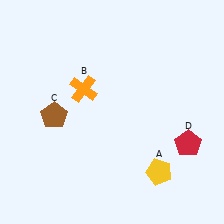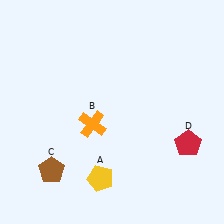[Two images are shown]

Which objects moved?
The objects that moved are: the yellow pentagon (A), the orange cross (B), the brown pentagon (C).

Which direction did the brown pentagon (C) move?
The brown pentagon (C) moved down.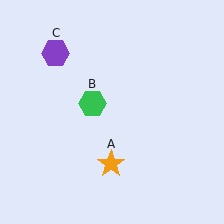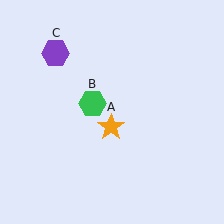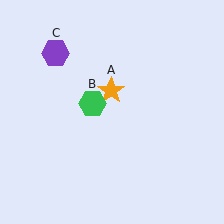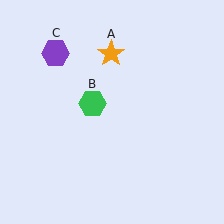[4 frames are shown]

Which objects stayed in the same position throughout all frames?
Green hexagon (object B) and purple hexagon (object C) remained stationary.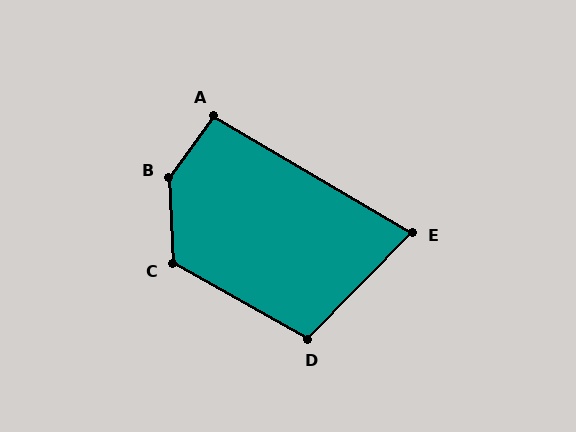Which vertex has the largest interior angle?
B, at approximately 142 degrees.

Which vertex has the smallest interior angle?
E, at approximately 76 degrees.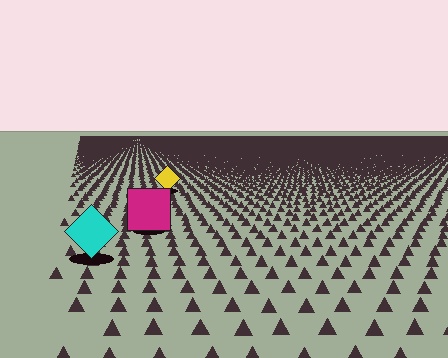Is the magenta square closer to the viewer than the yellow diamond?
Yes. The magenta square is closer — you can tell from the texture gradient: the ground texture is coarser near it.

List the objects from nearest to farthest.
From nearest to farthest: the cyan diamond, the magenta square, the yellow diamond.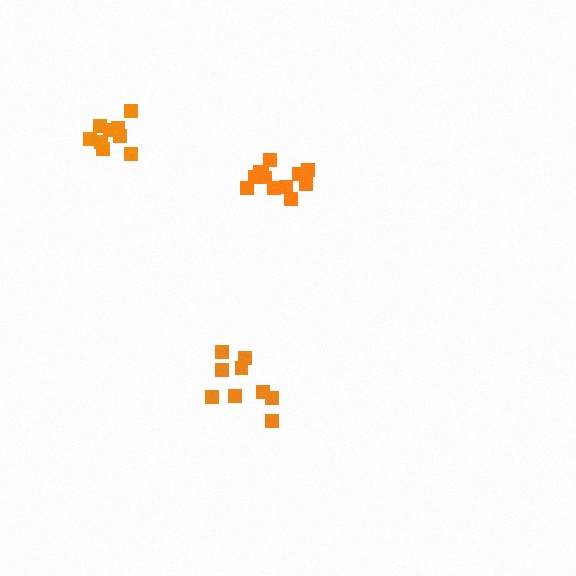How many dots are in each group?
Group 1: 12 dots, Group 2: 9 dots, Group 3: 9 dots (30 total).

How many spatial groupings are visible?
There are 3 spatial groupings.